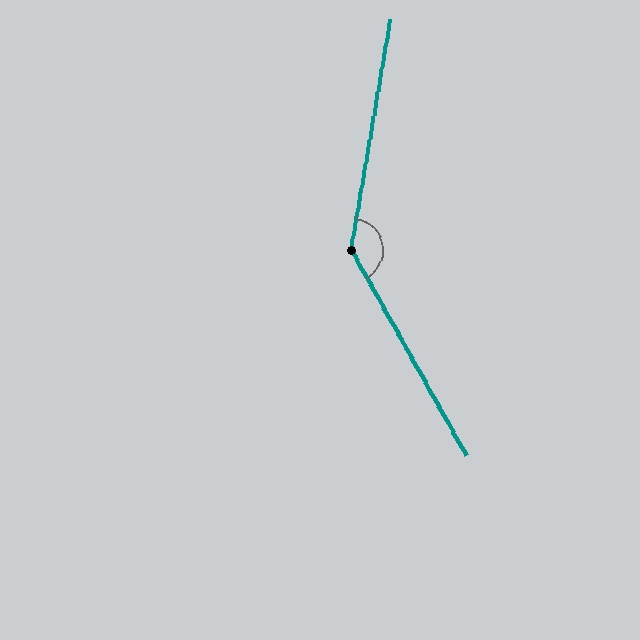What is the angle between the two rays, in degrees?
Approximately 141 degrees.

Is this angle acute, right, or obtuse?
It is obtuse.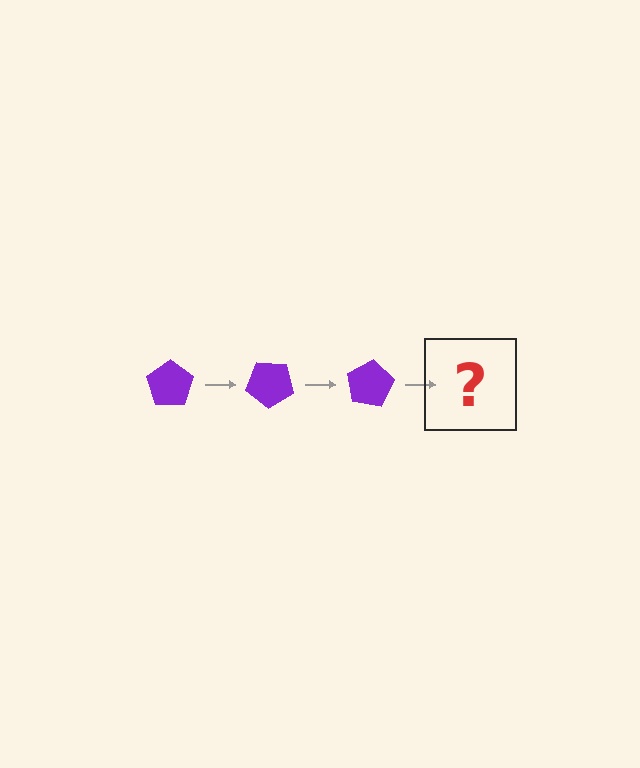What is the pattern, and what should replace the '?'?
The pattern is that the pentagon rotates 40 degrees each step. The '?' should be a purple pentagon rotated 120 degrees.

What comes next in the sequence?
The next element should be a purple pentagon rotated 120 degrees.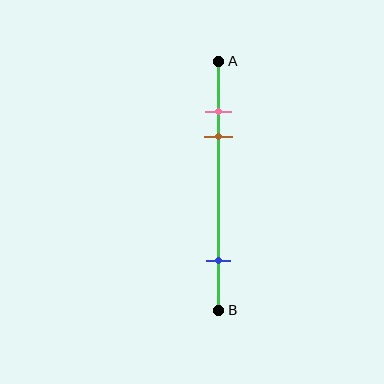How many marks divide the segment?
There are 3 marks dividing the segment.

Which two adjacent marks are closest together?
The pink and brown marks are the closest adjacent pair.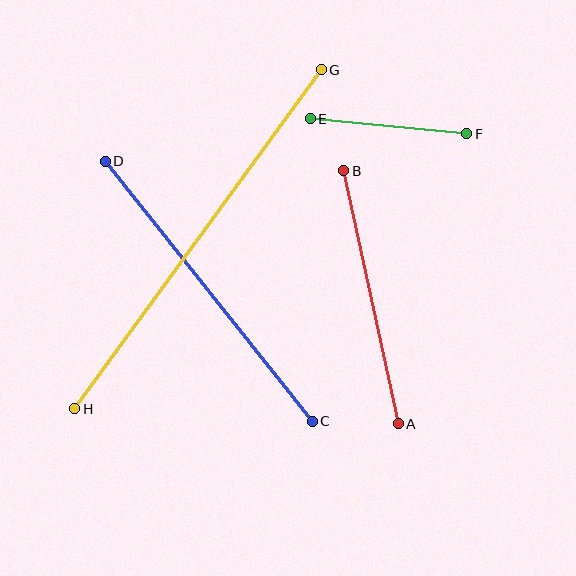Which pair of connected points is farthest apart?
Points G and H are farthest apart.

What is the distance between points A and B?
The distance is approximately 259 pixels.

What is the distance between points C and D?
The distance is approximately 332 pixels.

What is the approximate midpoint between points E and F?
The midpoint is at approximately (388, 126) pixels.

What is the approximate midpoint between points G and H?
The midpoint is at approximately (198, 239) pixels.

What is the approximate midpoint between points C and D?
The midpoint is at approximately (209, 291) pixels.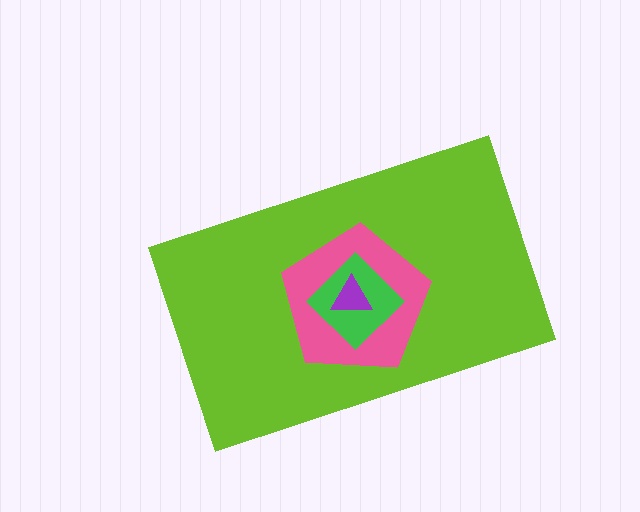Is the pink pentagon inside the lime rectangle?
Yes.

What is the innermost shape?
The purple triangle.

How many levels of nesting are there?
4.